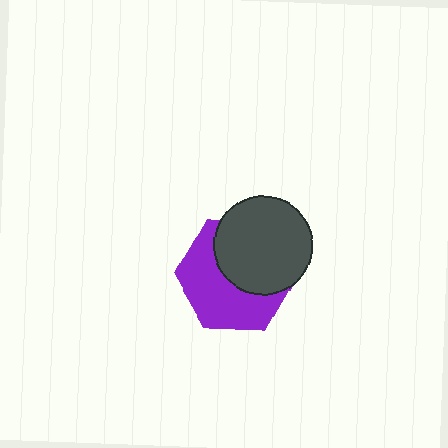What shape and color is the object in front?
The object in front is a dark gray circle.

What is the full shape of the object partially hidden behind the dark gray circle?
The partially hidden object is a purple hexagon.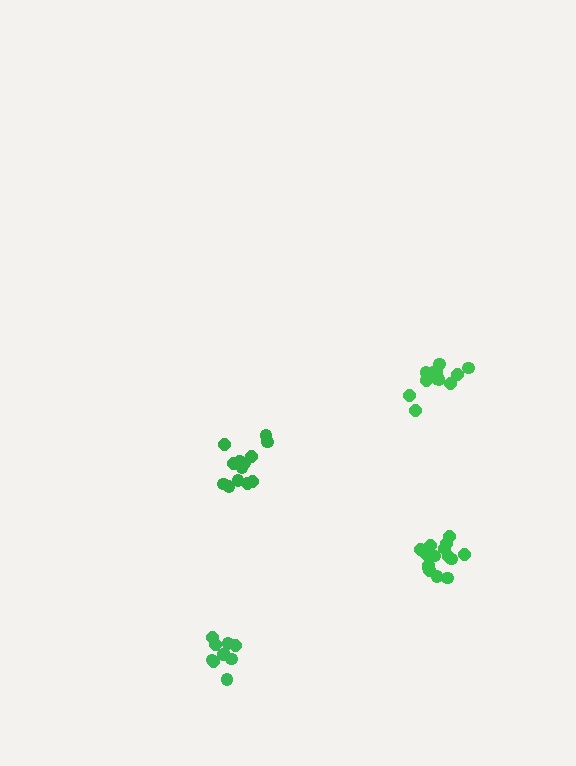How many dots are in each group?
Group 1: 10 dots, Group 2: 15 dots, Group 3: 12 dots, Group 4: 15 dots (52 total).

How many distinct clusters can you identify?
There are 4 distinct clusters.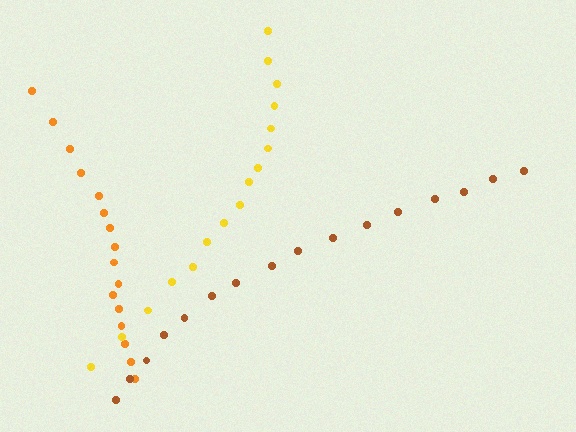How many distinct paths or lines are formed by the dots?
There are 3 distinct paths.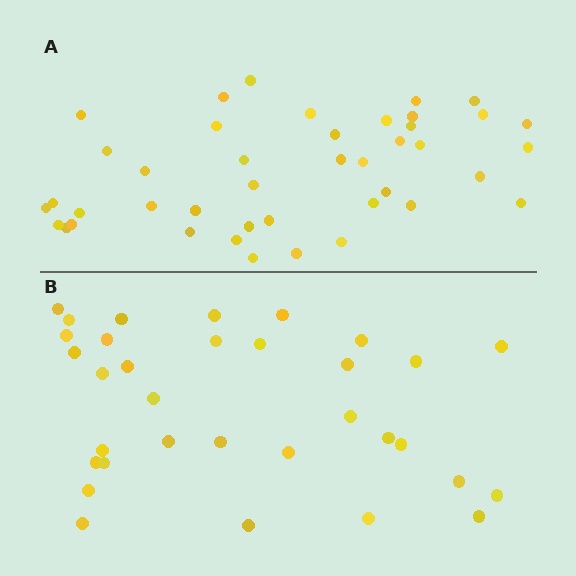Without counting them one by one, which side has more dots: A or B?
Region A (the top region) has more dots.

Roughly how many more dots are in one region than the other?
Region A has roughly 8 or so more dots than region B.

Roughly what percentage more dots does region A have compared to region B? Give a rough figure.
About 25% more.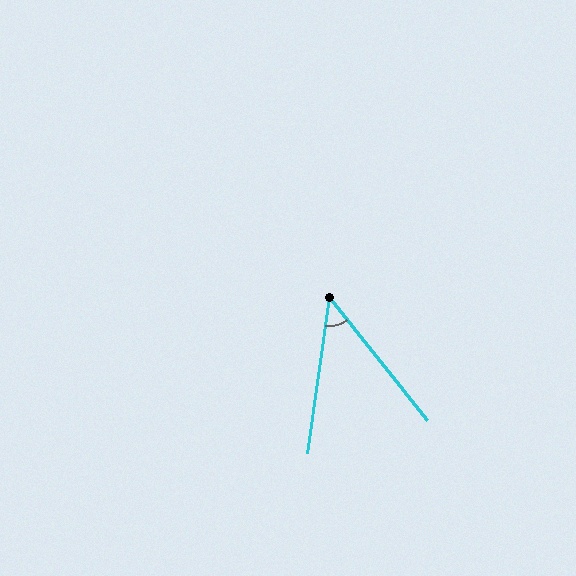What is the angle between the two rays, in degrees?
Approximately 47 degrees.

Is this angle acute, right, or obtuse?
It is acute.